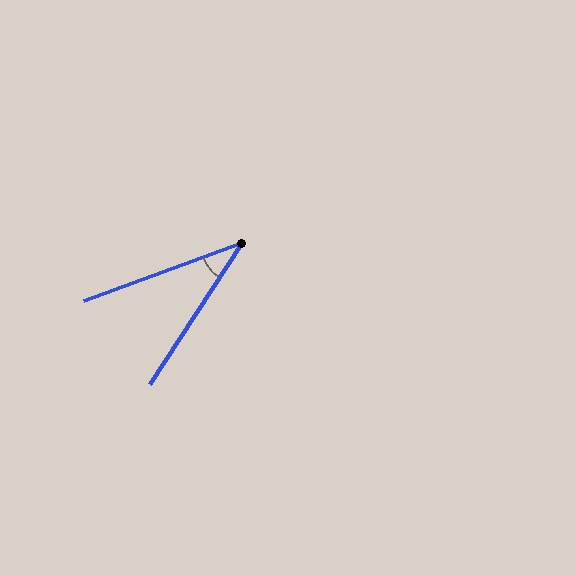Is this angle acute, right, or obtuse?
It is acute.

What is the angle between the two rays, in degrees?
Approximately 37 degrees.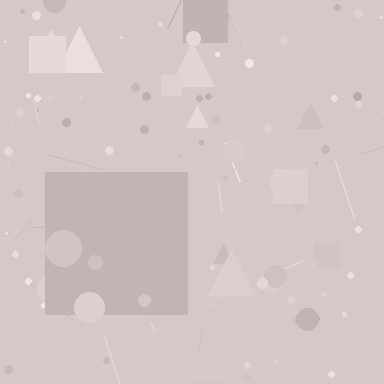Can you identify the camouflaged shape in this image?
The camouflaged shape is a square.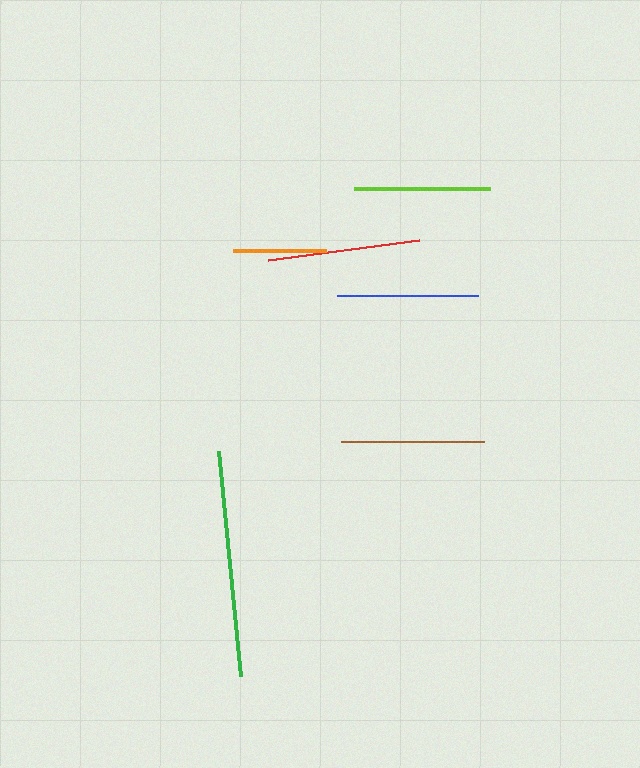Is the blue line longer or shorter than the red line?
The red line is longer than the blue line.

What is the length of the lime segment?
The lime segment is approximately 136 pixels long.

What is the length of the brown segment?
The brown segment is approximately 144 pixels long.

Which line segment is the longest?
The green line is the longest at approximately 226 pixels.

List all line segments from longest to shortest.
From longest to shortest: green, red, brown, blue, lime, orange.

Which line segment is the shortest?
The orange line is the shortest at approximately 92 pixels.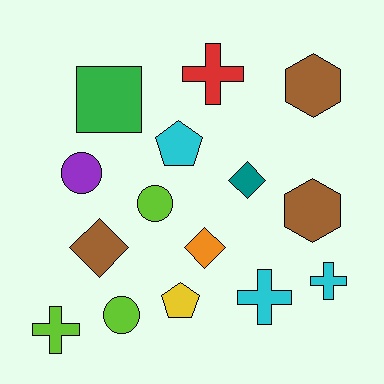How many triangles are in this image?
There are no triangles.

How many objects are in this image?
There are 15 objects.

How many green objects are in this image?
There is 1 green object.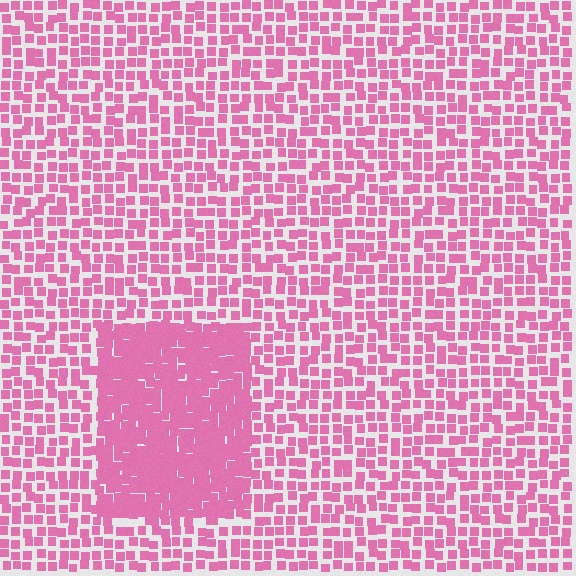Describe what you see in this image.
The image contains small pink elements arranged at two different densities. A rectangle-shaped region is visible where the elements are more densely packed than the surrounding area.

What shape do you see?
I see a rectangle.